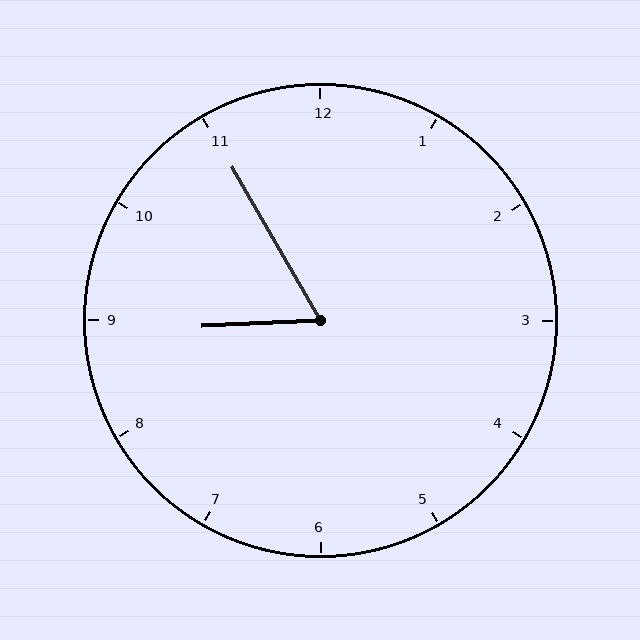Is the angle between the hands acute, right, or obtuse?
It is acute.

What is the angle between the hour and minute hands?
Approximately 62 degrees.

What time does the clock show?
8:55.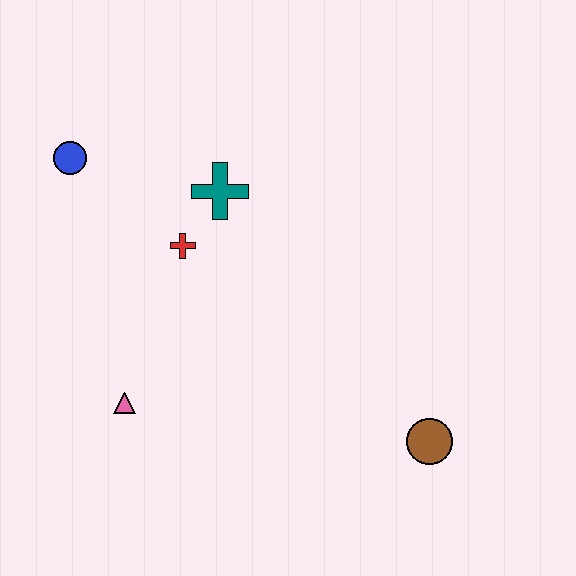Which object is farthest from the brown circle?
The blue circle is farthest from the brown circle.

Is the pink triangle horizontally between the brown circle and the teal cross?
No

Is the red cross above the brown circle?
Yes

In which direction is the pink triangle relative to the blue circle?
The pink triangle is below the blue circle.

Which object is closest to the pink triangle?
The red cross is closest to the pink triangle.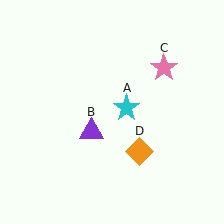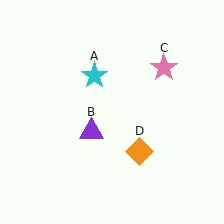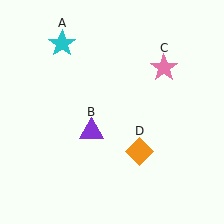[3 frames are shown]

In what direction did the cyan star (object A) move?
The cyan star (object A) moved up and to the left.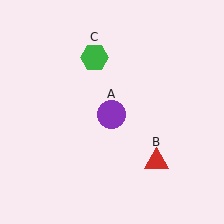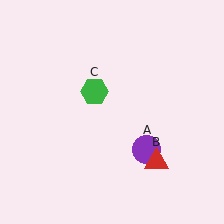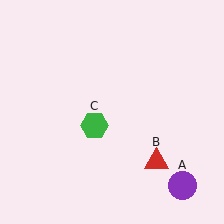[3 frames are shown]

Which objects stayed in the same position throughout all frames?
Red triangle (object B) remained stationary.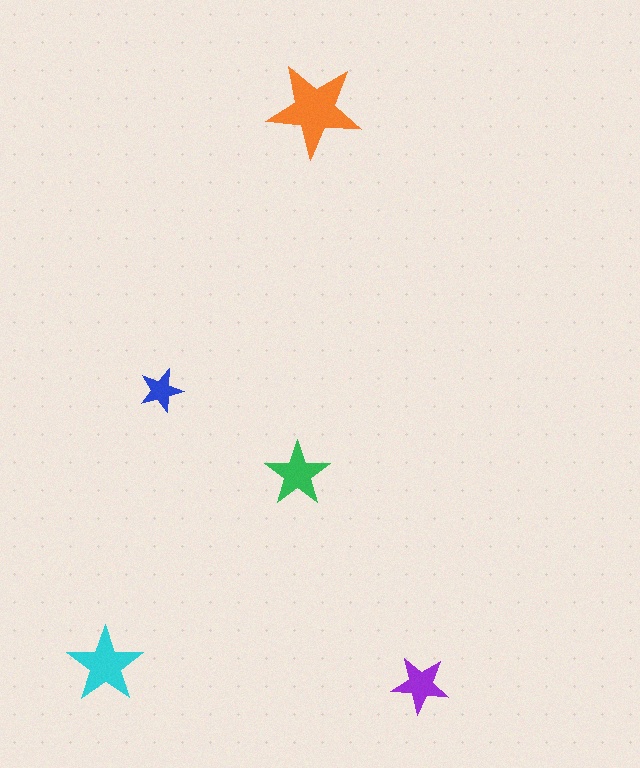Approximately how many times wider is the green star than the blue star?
About 1.5 times wider.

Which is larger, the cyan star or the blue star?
The cyan one.